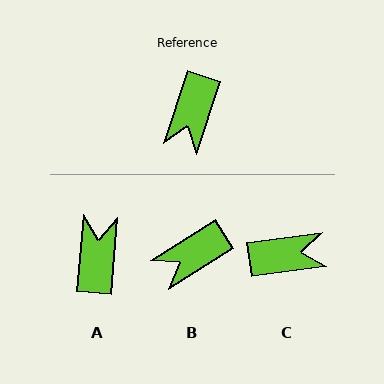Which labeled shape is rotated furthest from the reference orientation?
A, about 166 degrees away.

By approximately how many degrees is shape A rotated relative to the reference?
Approximately 166 degrees clockwise.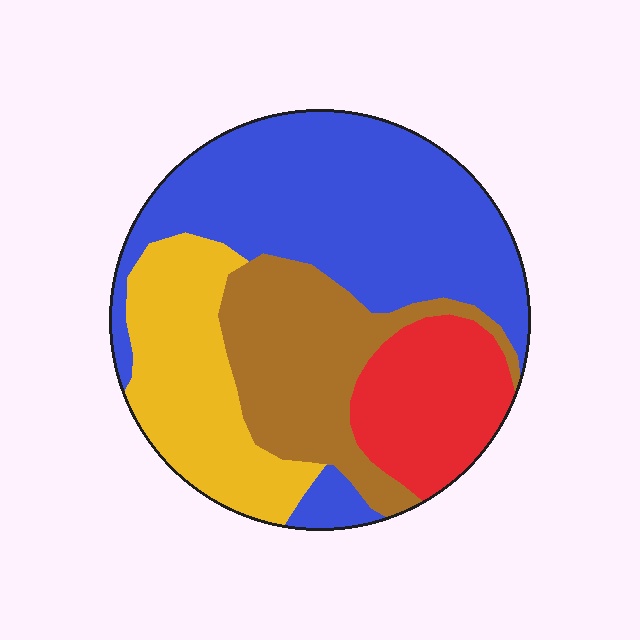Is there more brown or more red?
Brown.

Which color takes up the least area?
Red, at roughly 15%.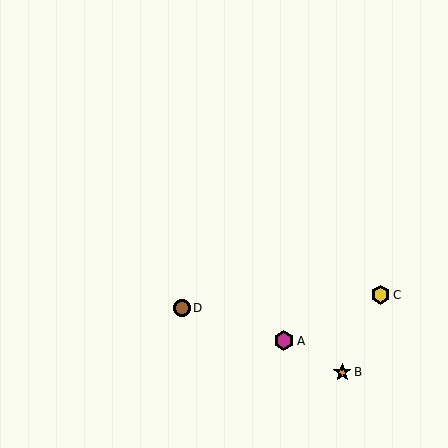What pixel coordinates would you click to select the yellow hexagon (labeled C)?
Click at (380, 295) to select the yellow hexagon C.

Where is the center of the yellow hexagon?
The center of the yellow hexagon is at (380, 295).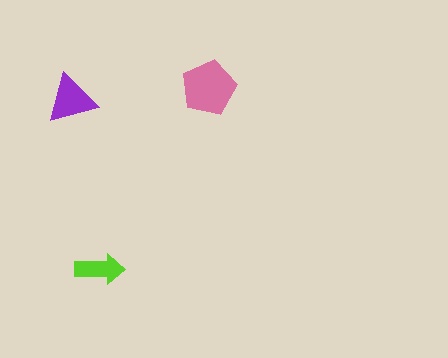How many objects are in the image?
There are 3 objects in the image.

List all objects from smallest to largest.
The lime arrow, the purple triangle, the pink pentagon.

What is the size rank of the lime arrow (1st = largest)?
3rd.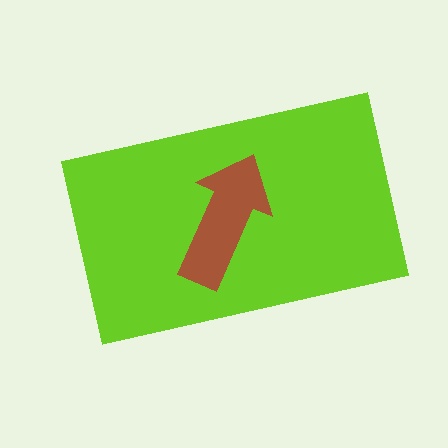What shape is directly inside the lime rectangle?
The brown arrow.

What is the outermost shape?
The lime rectangle.